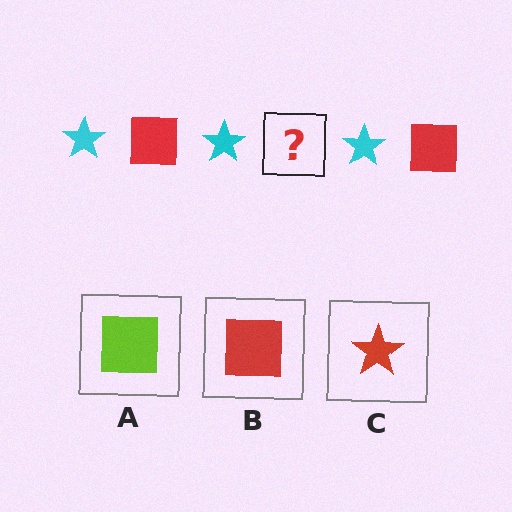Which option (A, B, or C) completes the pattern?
B.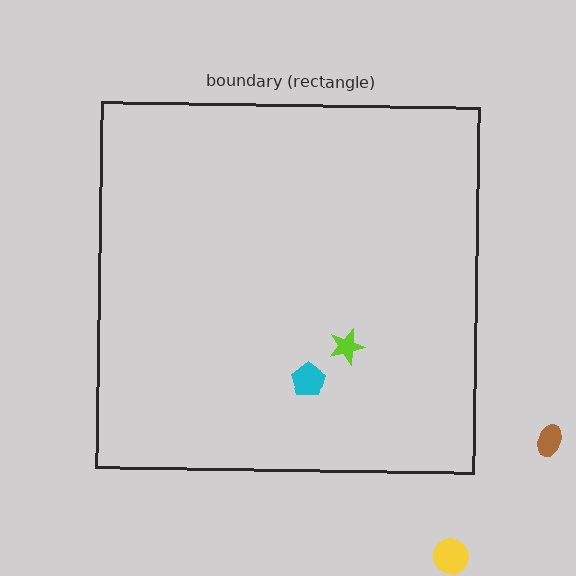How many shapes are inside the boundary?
2 inside, 2 outside.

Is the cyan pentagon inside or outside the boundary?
Inside.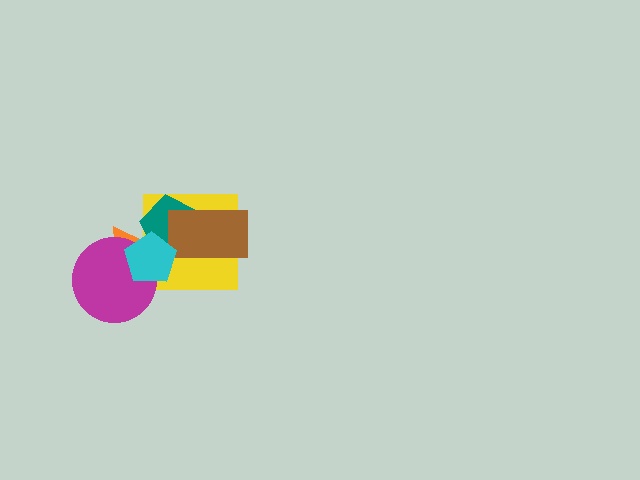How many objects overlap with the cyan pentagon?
4 objects overlap with the cyan pentagon.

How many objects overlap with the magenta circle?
2 objects overlap with the magenta circle.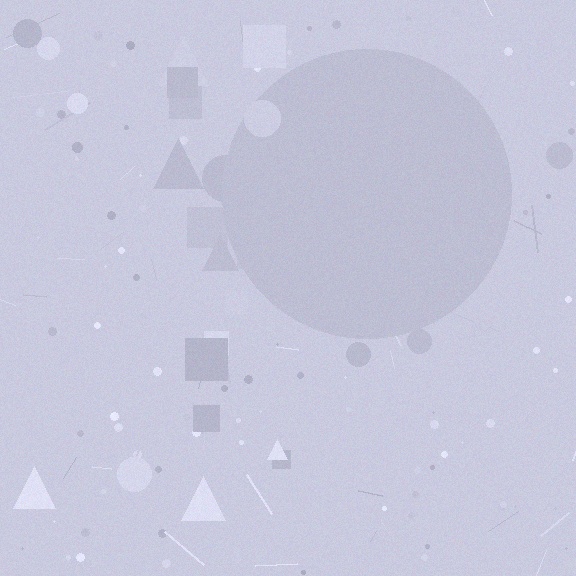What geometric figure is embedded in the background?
A circle is embedded in the background.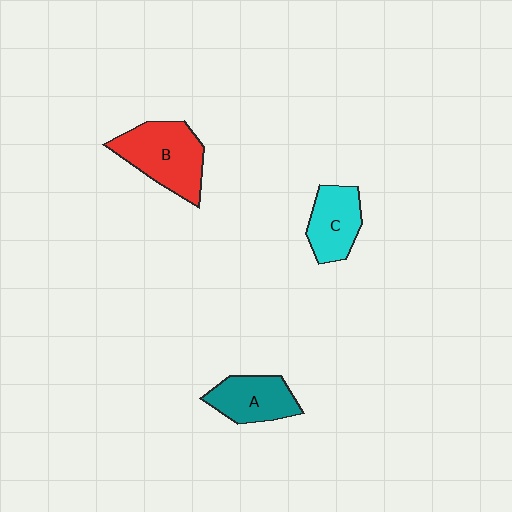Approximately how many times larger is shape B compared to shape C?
Approximately 1.4 times.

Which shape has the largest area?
Shape B (red).